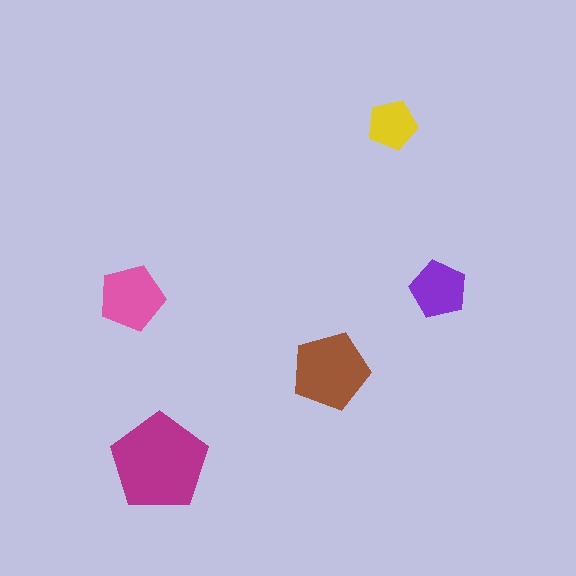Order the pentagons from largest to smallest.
the magenta one, the brown one, the pink one, the purple one, the yellow one.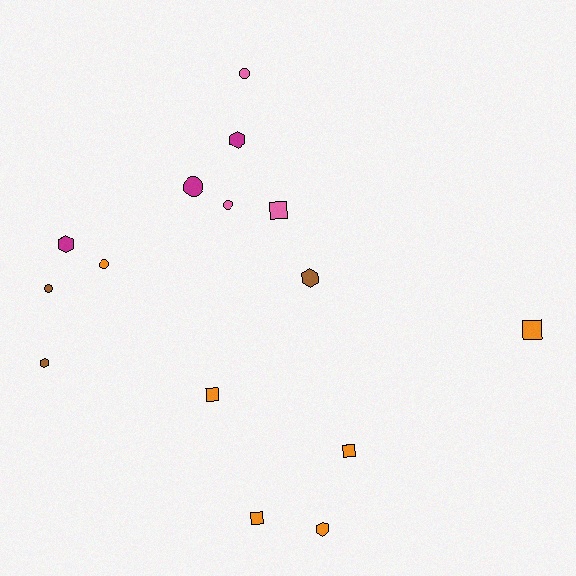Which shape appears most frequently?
Hexagon, with 5 objects.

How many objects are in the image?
There are 15 objects.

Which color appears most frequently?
Orange, with 6 objects.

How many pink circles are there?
There are 2 pink circles.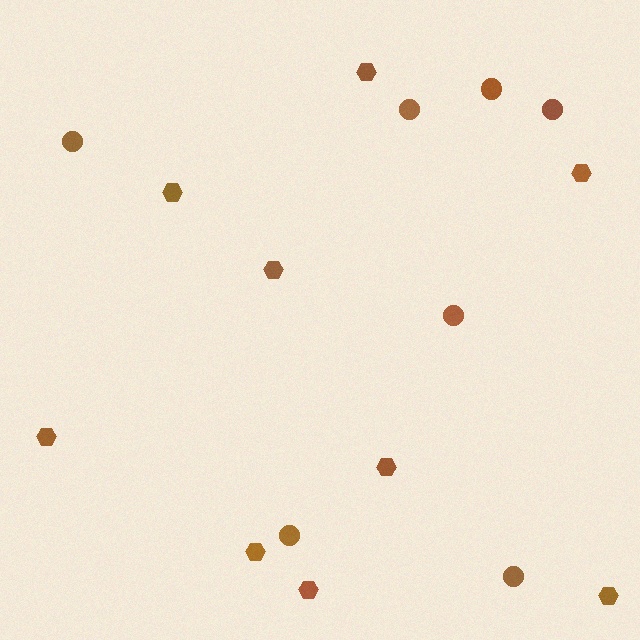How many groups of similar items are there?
There are 2 groups: one group of circles (7) and one group of hexagons (9).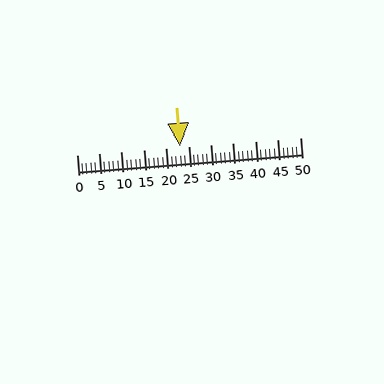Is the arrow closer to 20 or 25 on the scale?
The arrow is closer to 25.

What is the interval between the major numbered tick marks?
The major tick marks are spaced 5 units apart.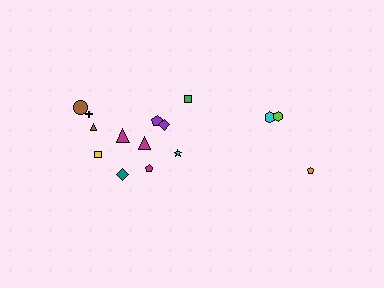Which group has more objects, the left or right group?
The left group.